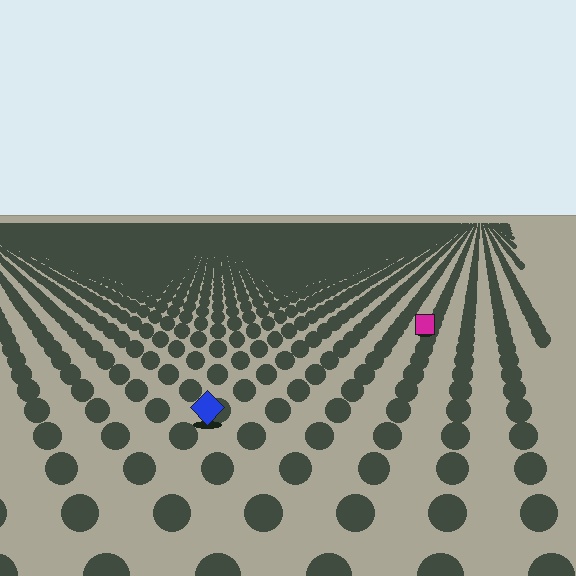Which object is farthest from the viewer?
The magenta square is farthest from the viewer. It appears smaller and the ground texture around it is denser.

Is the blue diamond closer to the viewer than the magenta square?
Yes. The blue diamond is closer — you can tell from the texture gradient: the ground texture is coarser near it.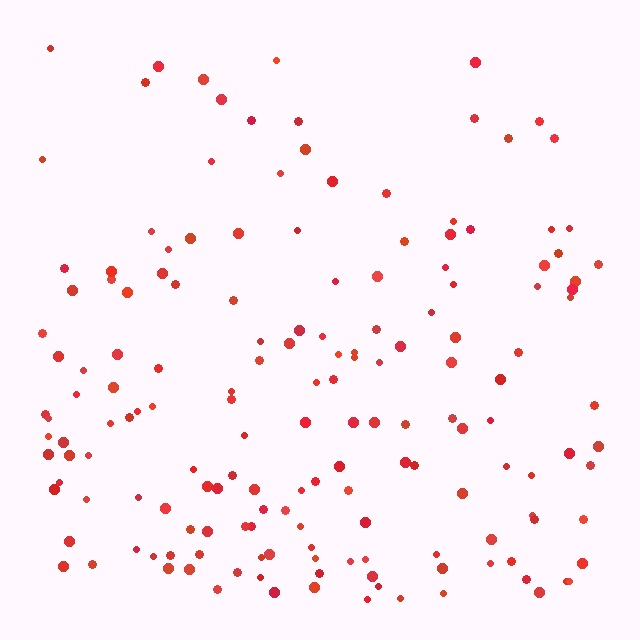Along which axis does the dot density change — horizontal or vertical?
Vertical.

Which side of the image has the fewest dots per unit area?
The top.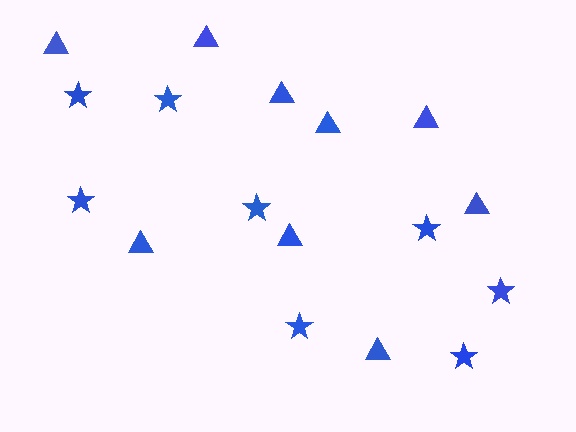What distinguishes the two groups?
There are 2 groups: one group of triangles (9) and one group of stars (8).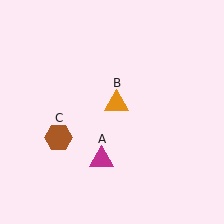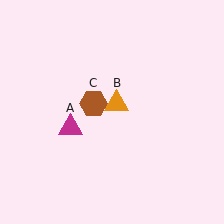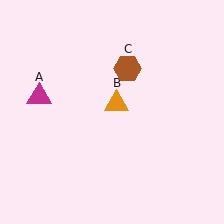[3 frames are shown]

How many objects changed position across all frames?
2 objects changed position: magenta triangle (object A), brown hexagon (object C).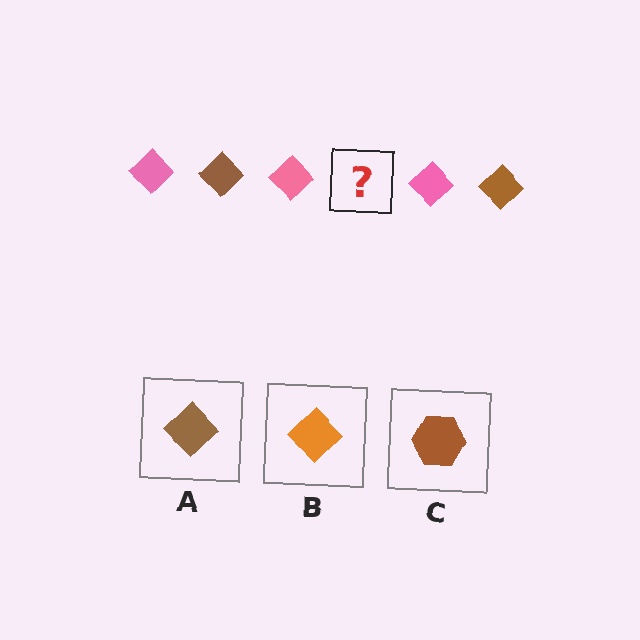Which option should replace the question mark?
Option A.